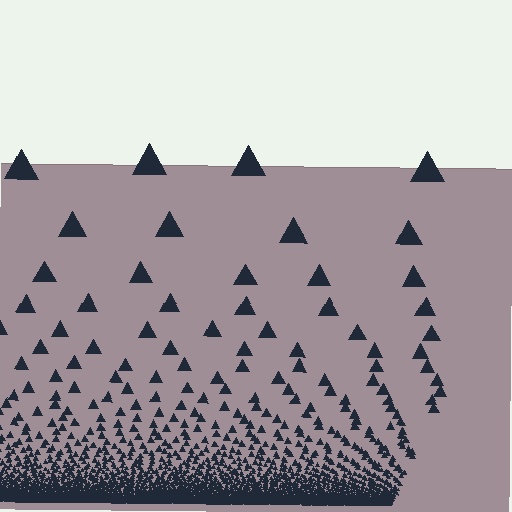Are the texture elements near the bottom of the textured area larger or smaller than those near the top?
Smaller. The gradient is inverted — elements near the bottom are smaller and denser.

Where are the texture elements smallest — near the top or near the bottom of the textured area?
Near the bottom.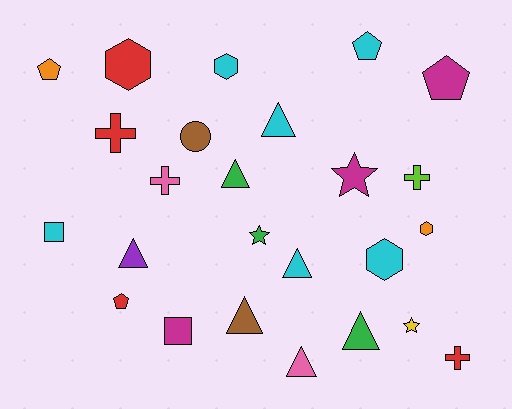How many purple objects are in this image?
There is 1 purple object.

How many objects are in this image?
There are 25 objects.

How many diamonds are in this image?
There are no diamonds.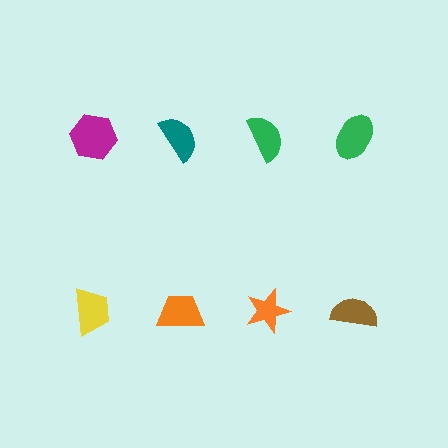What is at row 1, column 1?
A magenta hexagon.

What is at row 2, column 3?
An orange star.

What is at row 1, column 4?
A green ellipse.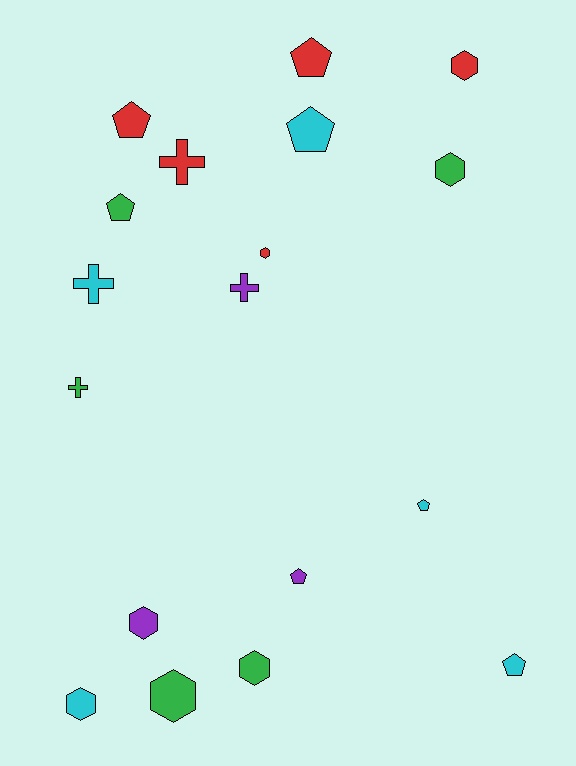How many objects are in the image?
There are 18 objects.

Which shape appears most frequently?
Pentagon, with 7 objects.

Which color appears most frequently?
Cyan, with 5 objects.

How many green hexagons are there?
There are 3 green hexagons.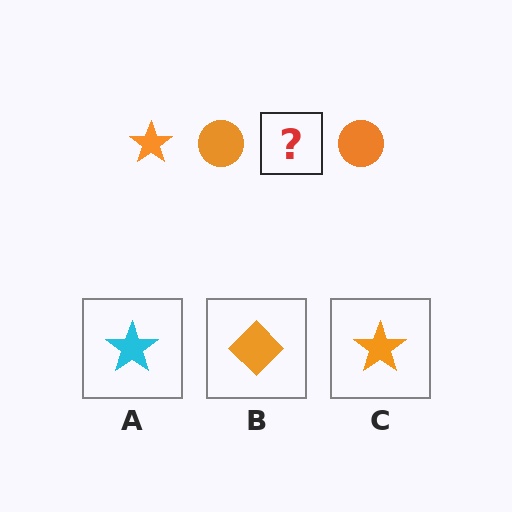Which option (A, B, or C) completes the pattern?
C.